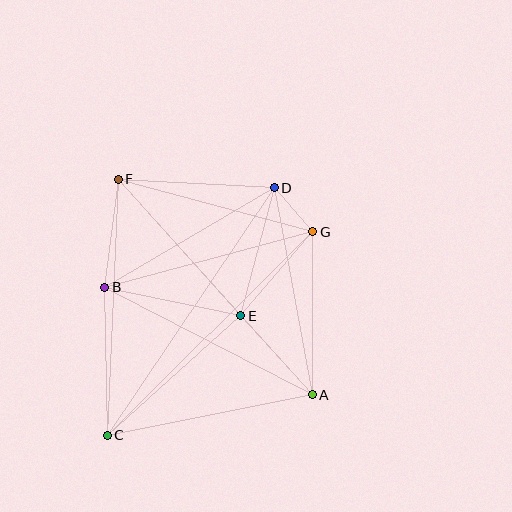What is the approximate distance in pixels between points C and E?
The distance between C and E is approximately 179 pixels.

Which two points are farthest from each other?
Points C and D are farthest from each other.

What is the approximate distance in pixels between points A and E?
The distance between A and E is approximately 107 pixels.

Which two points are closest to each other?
Points D and G are closest to each other.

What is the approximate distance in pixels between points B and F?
The distance between B and F is approximately 109 pixels.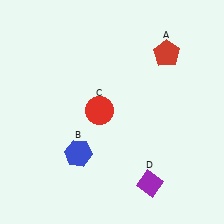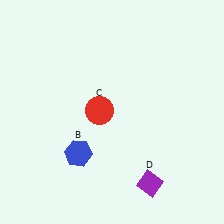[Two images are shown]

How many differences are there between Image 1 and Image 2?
There is 1 difference between the two images.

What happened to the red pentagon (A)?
The red pentagon (A) was removed in Image 2. It was in the top-right area of Image 1.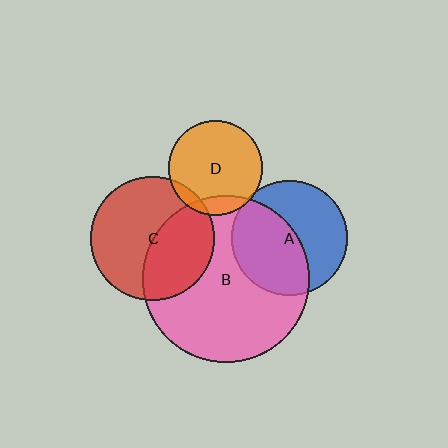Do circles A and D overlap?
Yes.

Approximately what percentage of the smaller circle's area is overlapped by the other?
Approximately 5%.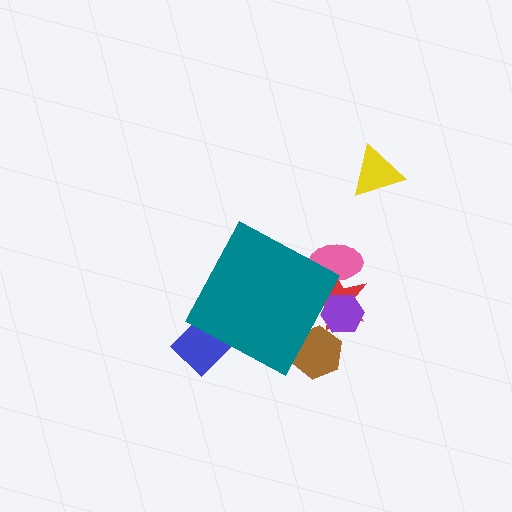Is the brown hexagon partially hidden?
Yes, the brown hexagon is partially hidden behind the teal diamond.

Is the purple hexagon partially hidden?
Yes, the purple hexagon is partially hidden behind the teal diamond.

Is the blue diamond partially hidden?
Yes, the blue diamond is partially hidden behind the teal diamond.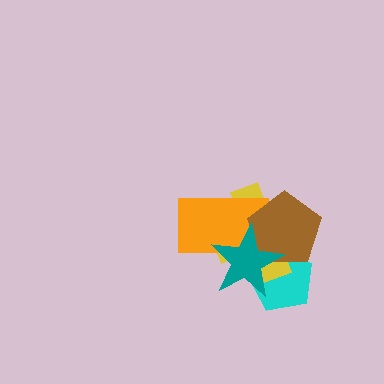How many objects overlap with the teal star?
4 objects overlap with the teal star.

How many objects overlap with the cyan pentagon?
3 objects overlap with the cyan pentagon.